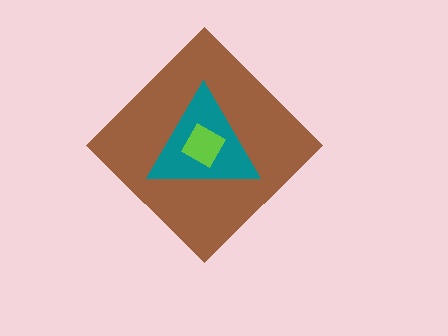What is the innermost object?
The lime square.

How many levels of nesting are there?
3.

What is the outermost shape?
The brown diamond.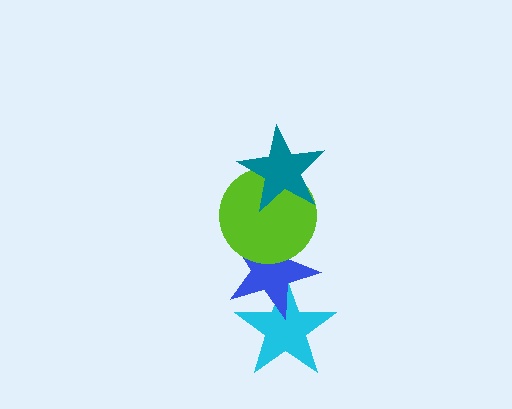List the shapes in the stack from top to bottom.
From top to bottom: the teal star, the lime circle, the blue star, the cyan star.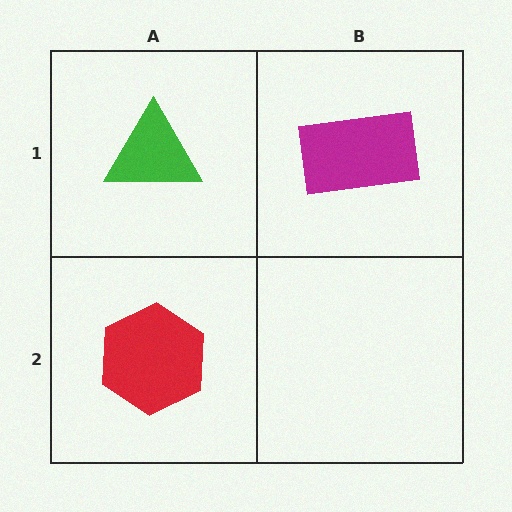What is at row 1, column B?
A magenta rectangle.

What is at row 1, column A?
A green triangle.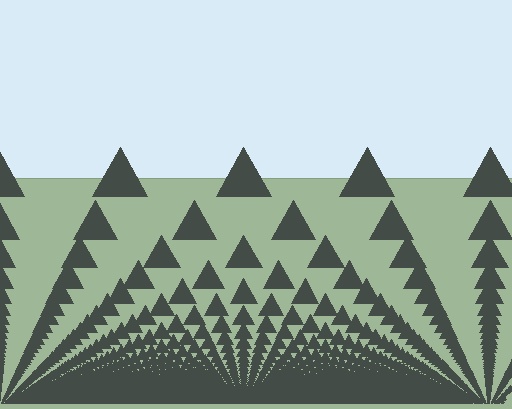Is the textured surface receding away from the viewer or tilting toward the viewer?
The surface appears to tilt toward the viewer. Texture elements get larger and sparser toward the top.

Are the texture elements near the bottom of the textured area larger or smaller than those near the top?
Smaller. The gradient is inverted — elements near the bottom are smaller and denser.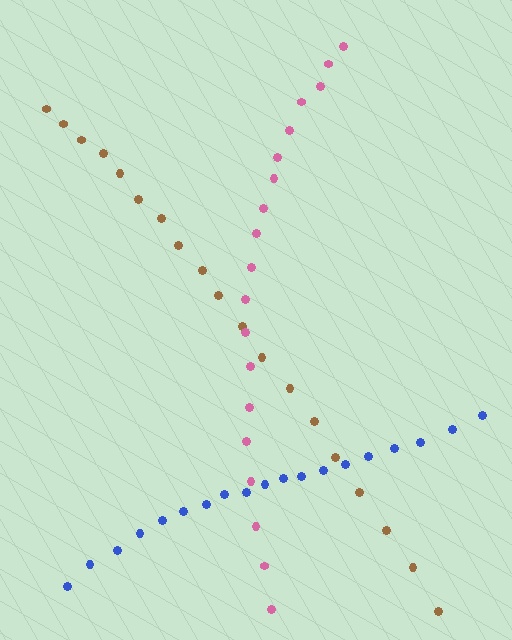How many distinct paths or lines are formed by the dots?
There are 3 distinct paths.